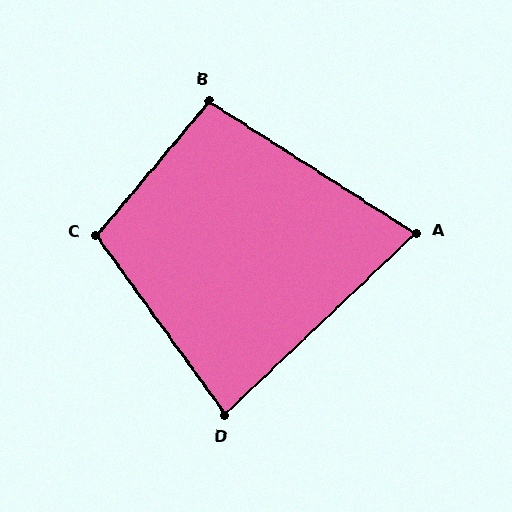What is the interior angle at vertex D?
Approximately 82 degrees (acute).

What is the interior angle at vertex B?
Approximately 98 degrees (obtuse).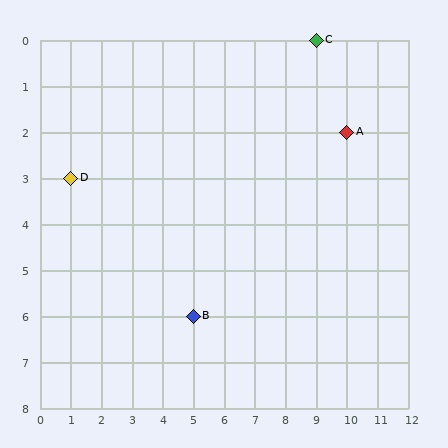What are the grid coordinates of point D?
Point D is at grid coordinates (1, 3).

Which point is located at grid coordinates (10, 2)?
Point A is at (10, 2).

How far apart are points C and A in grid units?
Points C and A are 1 column and 2 rows apart (about 2.2 grid units diagonally).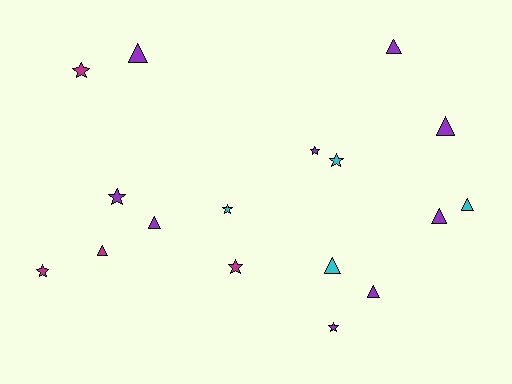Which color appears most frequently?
Purple, with 9 objects.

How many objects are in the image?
There are 17 objects.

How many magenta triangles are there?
There is 1 magenta triangle.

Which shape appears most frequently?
Triangle, with 9 objects.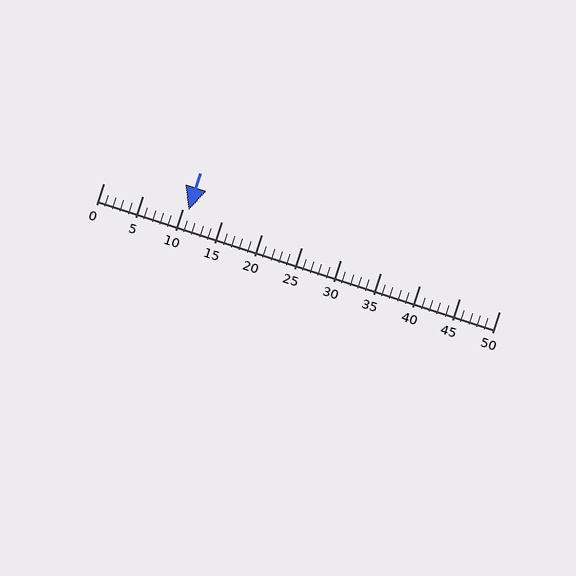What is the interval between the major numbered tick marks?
The major tick marks are spaced 5 units apart.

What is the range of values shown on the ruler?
The ruler shows values from 0 to 50.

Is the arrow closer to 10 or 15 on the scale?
The arrow is closer to 10.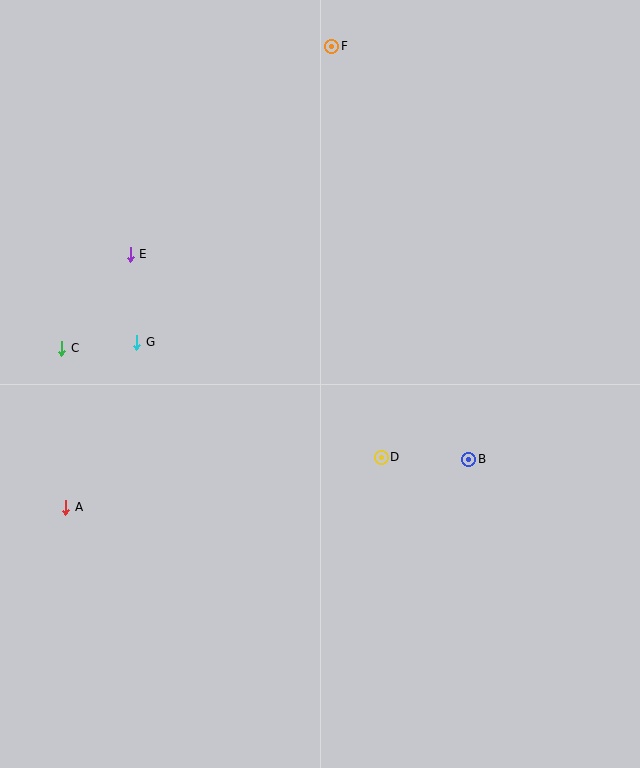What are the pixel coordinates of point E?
Point E is at (130, 254).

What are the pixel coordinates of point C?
Point C is at (62, 348).